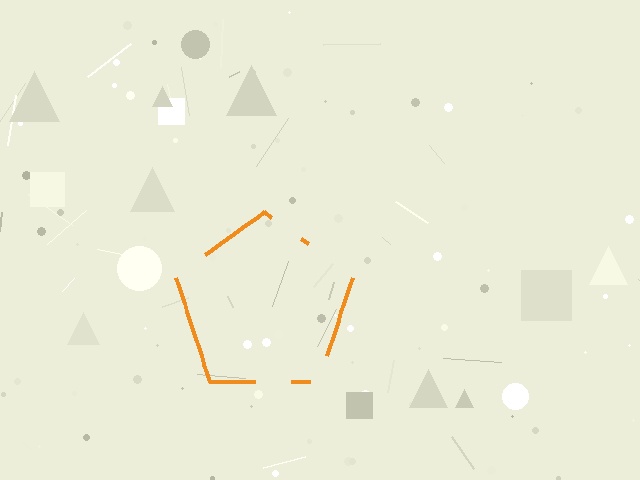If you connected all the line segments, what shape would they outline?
They would outline a pentagon.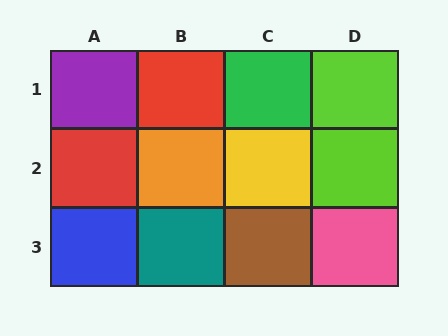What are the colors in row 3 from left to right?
Blue, teal, brown, pink.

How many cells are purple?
1 cell is purple.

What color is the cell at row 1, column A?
Purple.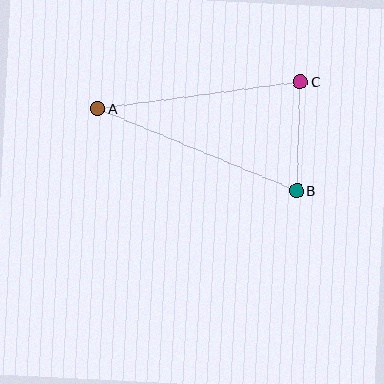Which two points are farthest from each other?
Points A and B are farthest from each other.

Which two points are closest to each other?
Points B and C are closest to each other.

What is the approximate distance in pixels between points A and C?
The distance between A and C is approximately 204 pixels.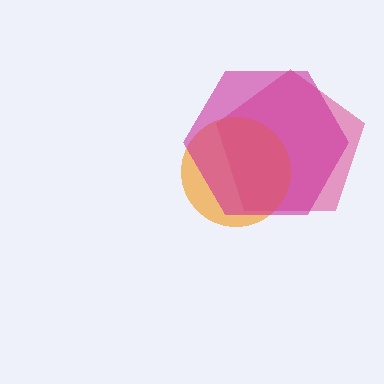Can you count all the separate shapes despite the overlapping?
Yes, there are 3 separate shapes.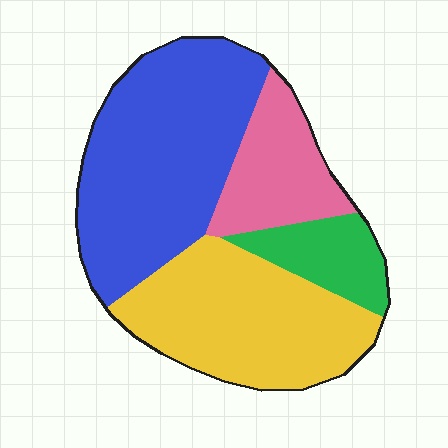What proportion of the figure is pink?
Pink takes up less than a sixth of the figure.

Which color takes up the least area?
Green, at roughly 10%.